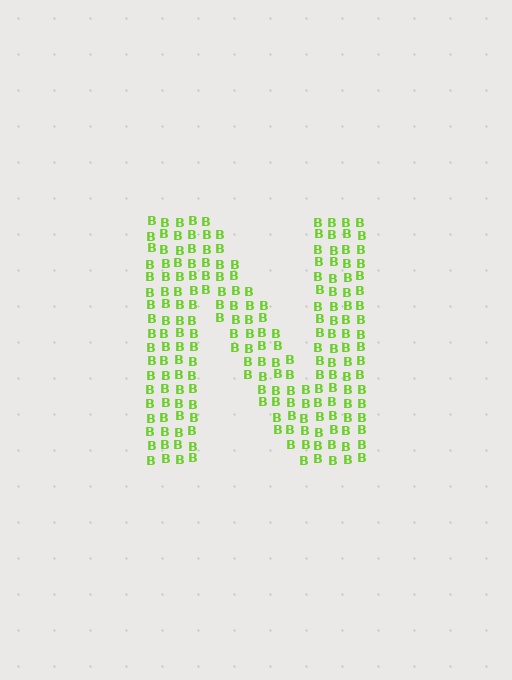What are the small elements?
The small elements are letter B's.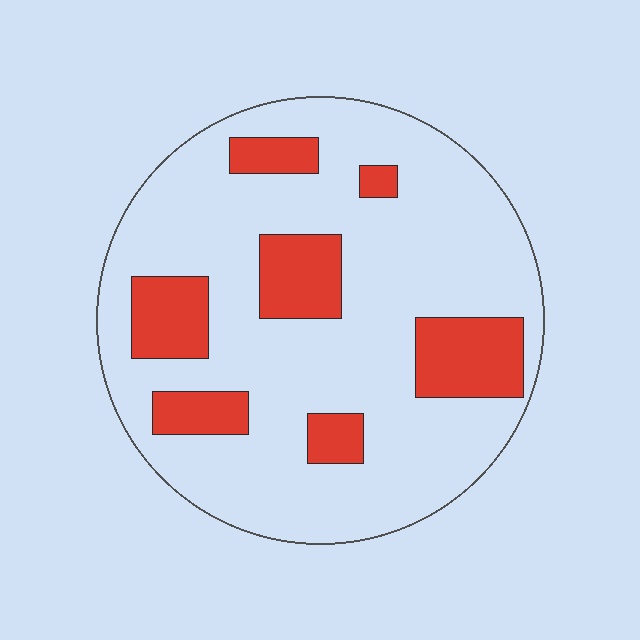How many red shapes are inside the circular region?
7.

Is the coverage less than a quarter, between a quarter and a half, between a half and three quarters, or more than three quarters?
Less than a quarter.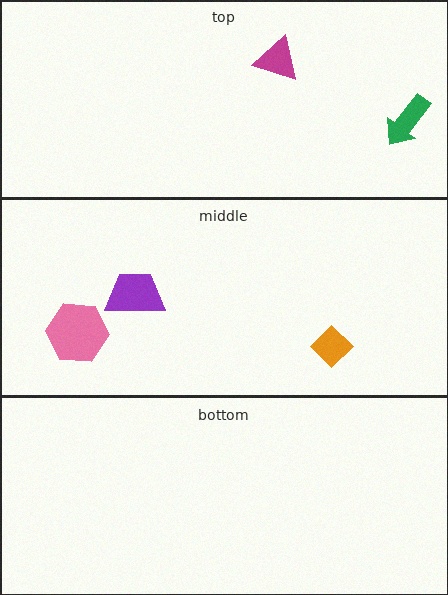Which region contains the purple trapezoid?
The middle region.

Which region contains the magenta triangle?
The top region.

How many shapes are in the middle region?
3.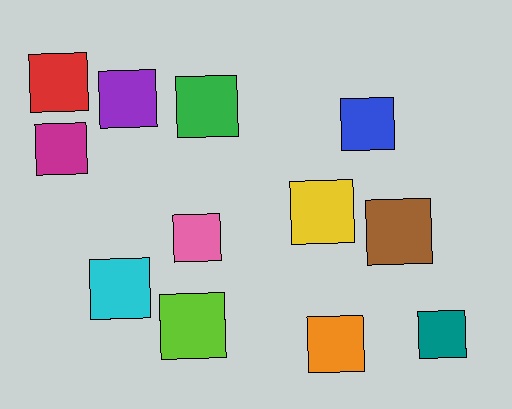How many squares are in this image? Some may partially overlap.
There are 12 squares.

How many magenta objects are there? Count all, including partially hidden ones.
There is 1 magenta object.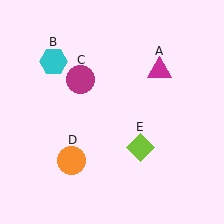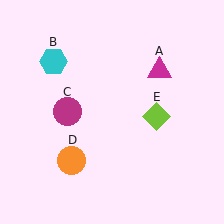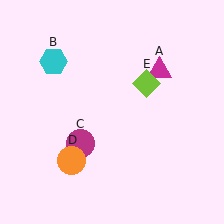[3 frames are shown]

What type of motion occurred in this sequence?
The magenta circle (object C), lime diamond (object E) rotated counterclockwise around the center of the scene.